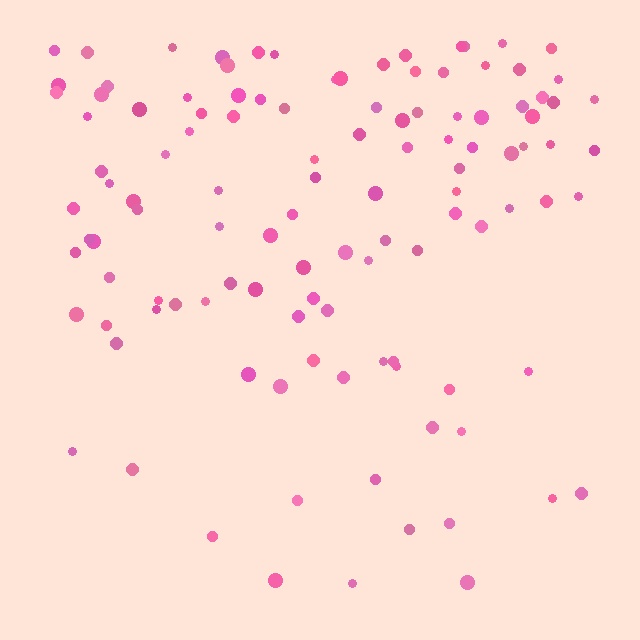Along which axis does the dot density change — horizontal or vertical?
Vertical.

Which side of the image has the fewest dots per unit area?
The bottom.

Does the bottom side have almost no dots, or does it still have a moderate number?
Still a moderate number, just noticeably fewer than the top.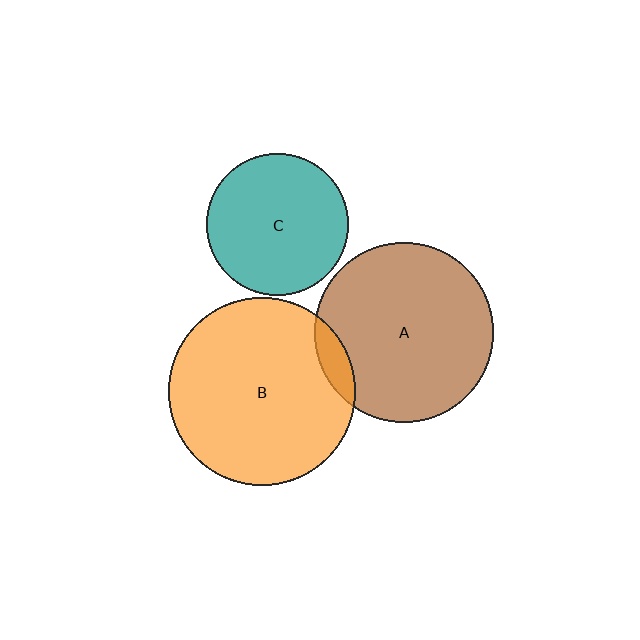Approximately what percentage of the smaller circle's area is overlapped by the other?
Approximately 10%.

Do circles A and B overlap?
Yes.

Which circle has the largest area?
Circle B (orange).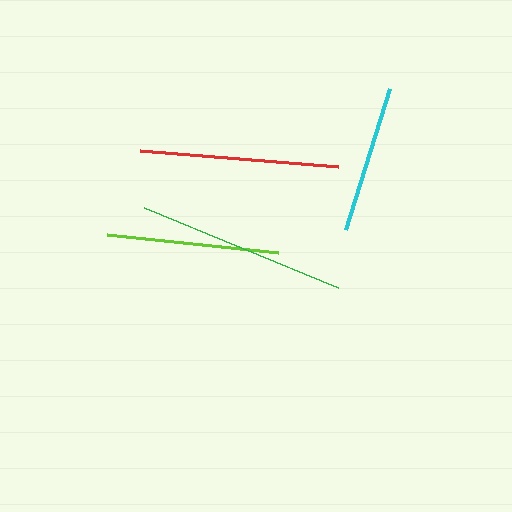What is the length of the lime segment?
The lime segment is approximately 171 pixels long.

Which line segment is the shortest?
The cyan line is the shortest at approximately 148 pixels.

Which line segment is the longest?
The green line is the longest at approximately 210 pixels.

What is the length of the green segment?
The green segment is approximately 210 pixels long.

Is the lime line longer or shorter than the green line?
The green line is longer than the lime line.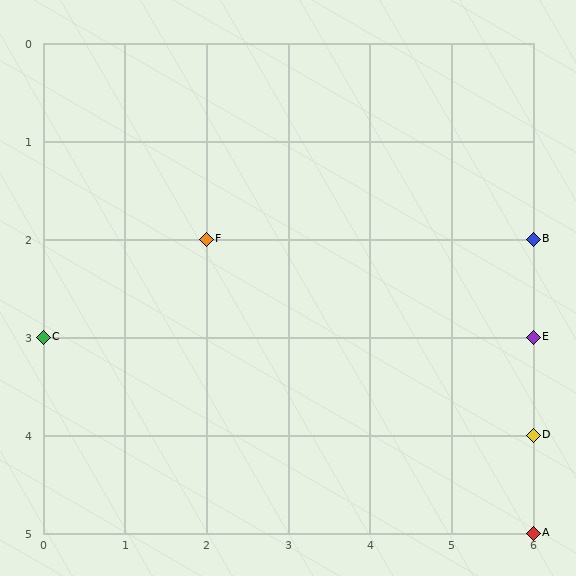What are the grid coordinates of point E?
Point E is at grid coordinates (6, 3).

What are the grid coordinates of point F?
Point F is at grid coordinates (2, 2).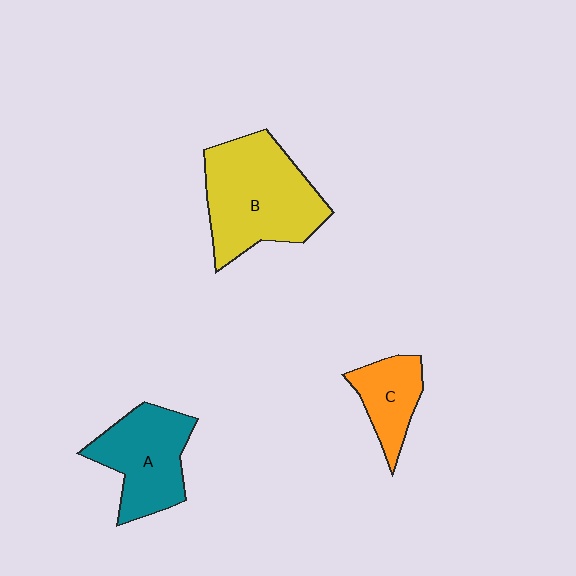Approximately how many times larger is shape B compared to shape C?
Approximately 2.3 times.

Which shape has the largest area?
Shape B (yellow).